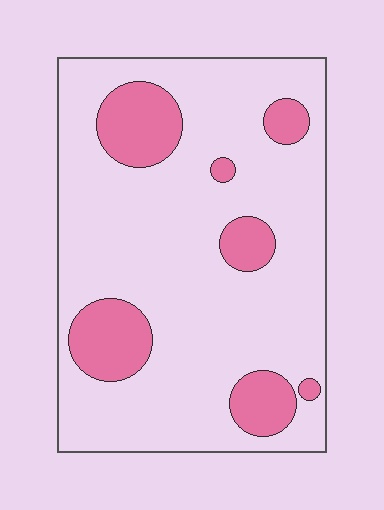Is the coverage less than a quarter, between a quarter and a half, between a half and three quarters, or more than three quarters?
Less than a quarter.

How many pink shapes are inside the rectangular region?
7.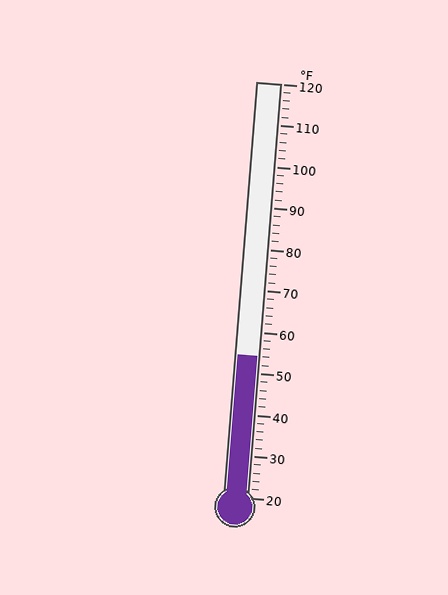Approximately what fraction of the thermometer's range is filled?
The thermometer is filled to approximately 35% of its range.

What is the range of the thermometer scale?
The thermometer scale ranges from 20°F to 120°F.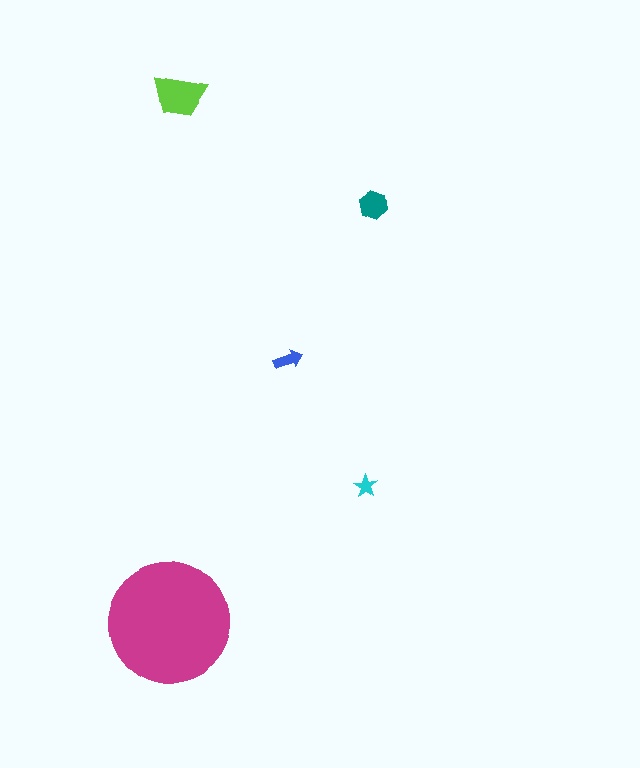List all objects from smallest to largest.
The cyan star, the blue arrow, the teal hexagon, the lime trapezoid, the magenta circle.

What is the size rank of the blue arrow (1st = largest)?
4th.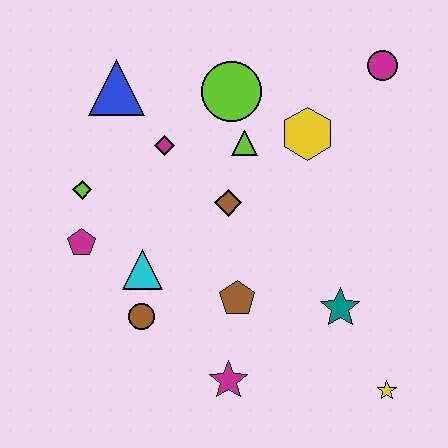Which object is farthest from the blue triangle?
The yellow star is farthest from the blue triangle.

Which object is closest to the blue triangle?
The magenta diamond is closest to the blue triangle.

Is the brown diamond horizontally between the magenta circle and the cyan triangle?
Yes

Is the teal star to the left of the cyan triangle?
No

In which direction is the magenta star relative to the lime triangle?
The magenta star is below the lime triangle.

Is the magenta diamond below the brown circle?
No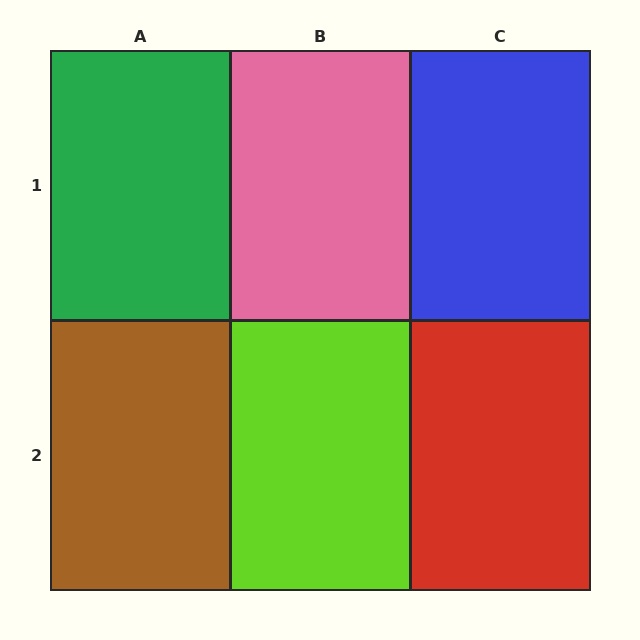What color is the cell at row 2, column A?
Brown.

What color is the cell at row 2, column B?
Lime.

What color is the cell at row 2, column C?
Red.